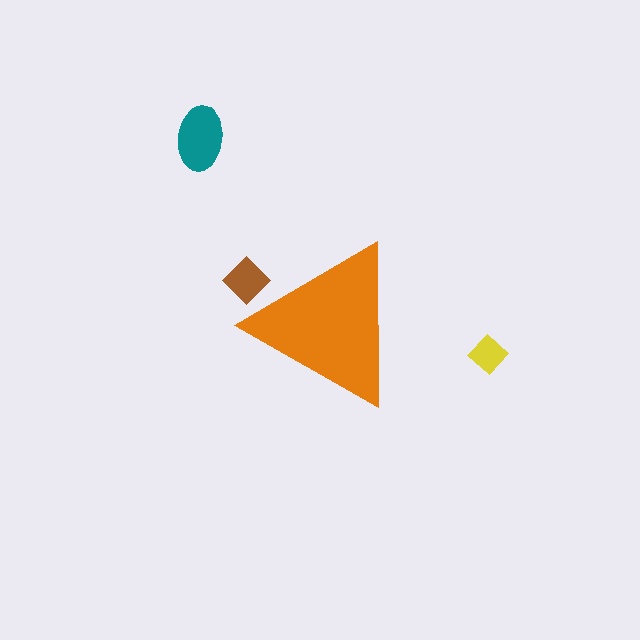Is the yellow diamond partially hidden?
No, the yellow diamond is fully visible.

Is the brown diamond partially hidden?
Yes, the brown diamond is partially hidden behind the orange triangle.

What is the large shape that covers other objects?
An orange triangle.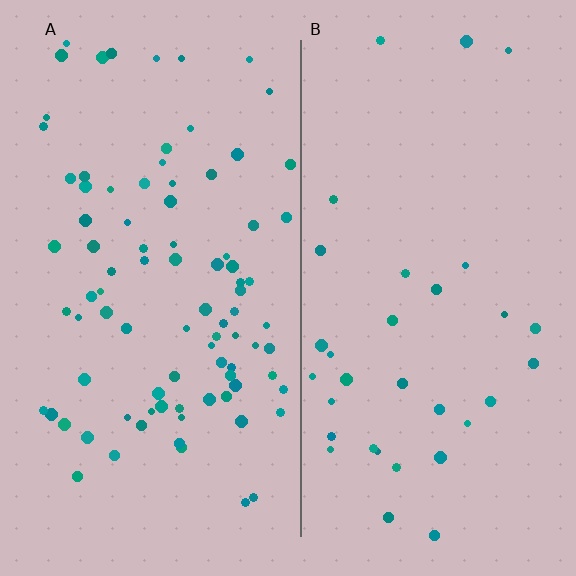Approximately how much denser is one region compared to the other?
Approximately 2.7× — region A over region B.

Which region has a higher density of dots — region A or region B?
A (the left).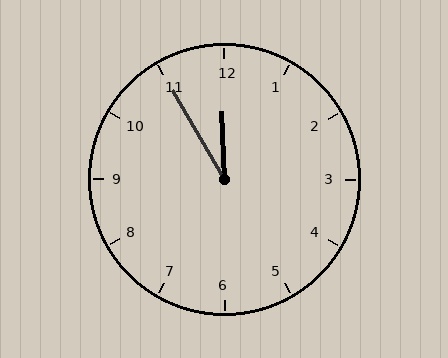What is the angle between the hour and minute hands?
Approximately 28 degrees.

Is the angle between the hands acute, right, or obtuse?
It is acute.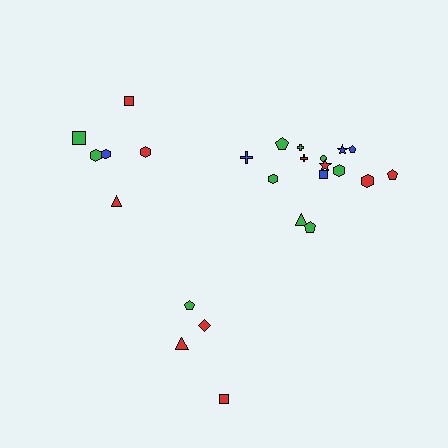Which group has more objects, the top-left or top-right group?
The top-right group.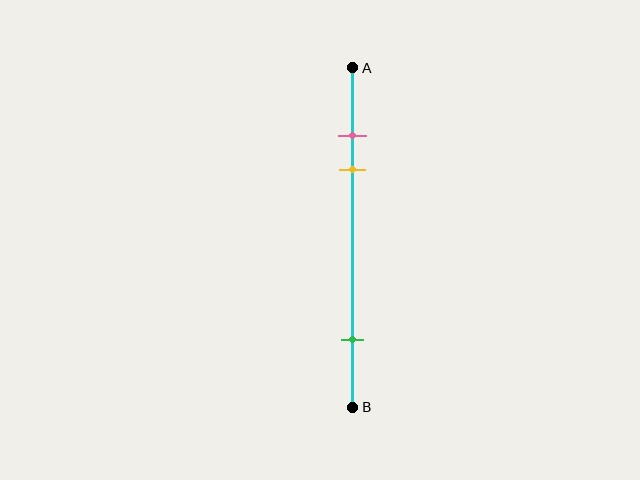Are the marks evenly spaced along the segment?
No, the marks are not evenly spaced.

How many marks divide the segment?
There are 3 marks dividing the segment.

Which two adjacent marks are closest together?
The pink and yellow marks are the closest adjacent pair.